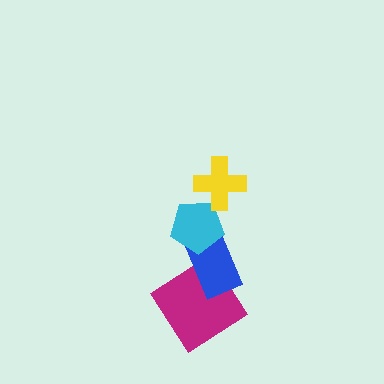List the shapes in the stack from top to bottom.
From top to bottom: the yellow cross, the cyan pentagon, the blue rectangle, the magenta diamond.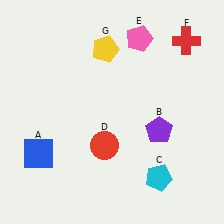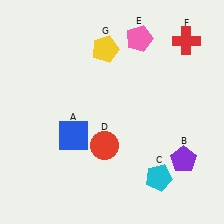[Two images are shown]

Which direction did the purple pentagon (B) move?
The purple pentagon (B) moved down.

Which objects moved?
The objects that moved are: the blue square (A), the purple pentagon (B).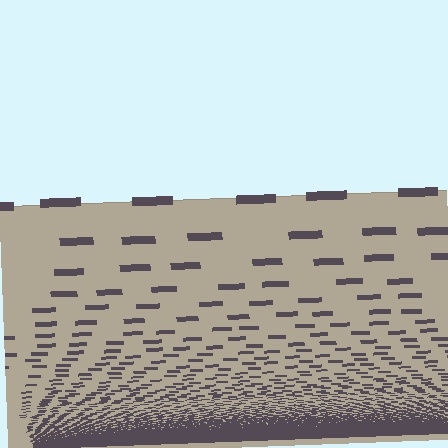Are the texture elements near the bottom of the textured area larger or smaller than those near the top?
Smaller. The gradient is inverted — elements near the bottom are smaller and denser.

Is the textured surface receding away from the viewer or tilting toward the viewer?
The surface appears to tilt toward the viewer. Texture elements get larger and sparser toward the top.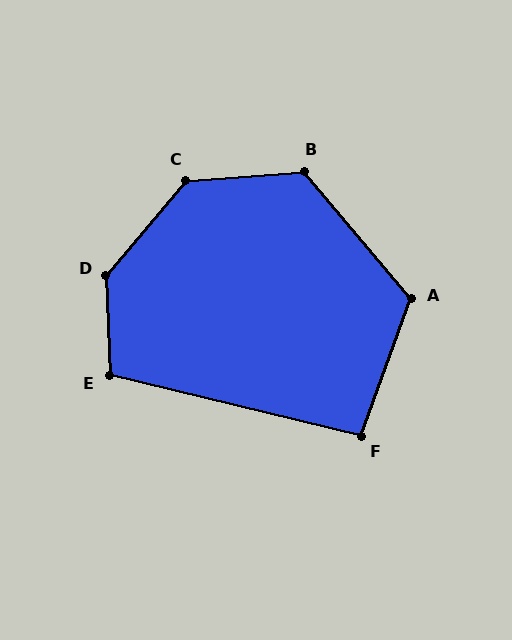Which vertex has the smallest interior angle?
F, at approximately 96 degrees.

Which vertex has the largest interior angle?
D, at approximately 138 degrees.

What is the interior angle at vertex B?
Approximately 126 degrees (obtuse).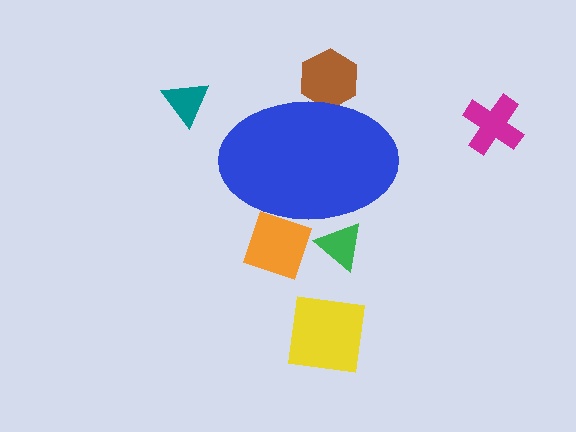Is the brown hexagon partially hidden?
Yes, the brown hexagon is partially hidden behind the blue ellipse.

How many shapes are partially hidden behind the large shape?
3 shapes are partially hidden.